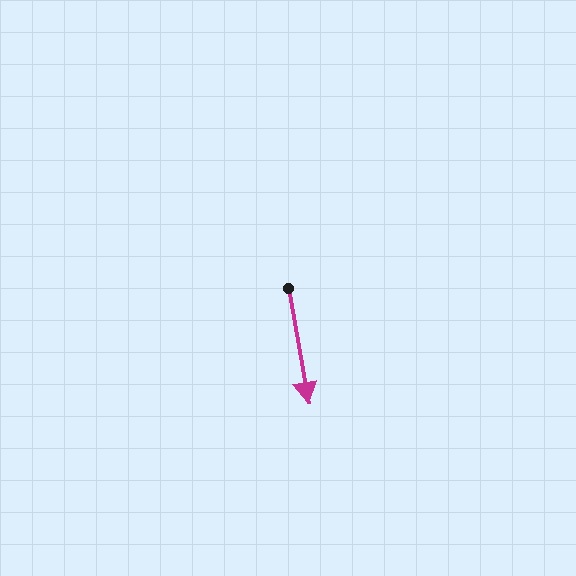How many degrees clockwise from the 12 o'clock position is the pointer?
Approximately 170 degrees.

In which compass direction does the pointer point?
South.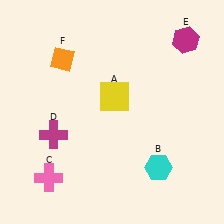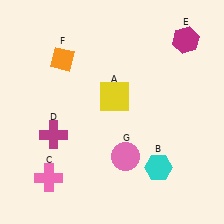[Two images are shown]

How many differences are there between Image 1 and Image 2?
There is 1 difference between the two images.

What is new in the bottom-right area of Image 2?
A pink circle (G) was added in the bottom-right area of Image 2.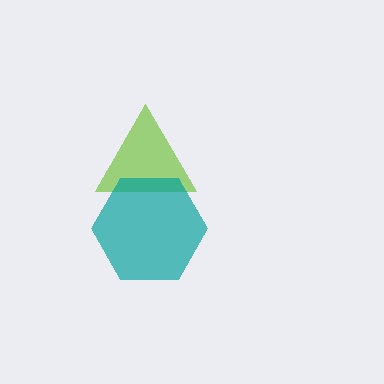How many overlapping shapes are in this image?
There are 2 overlapping shapes in the image.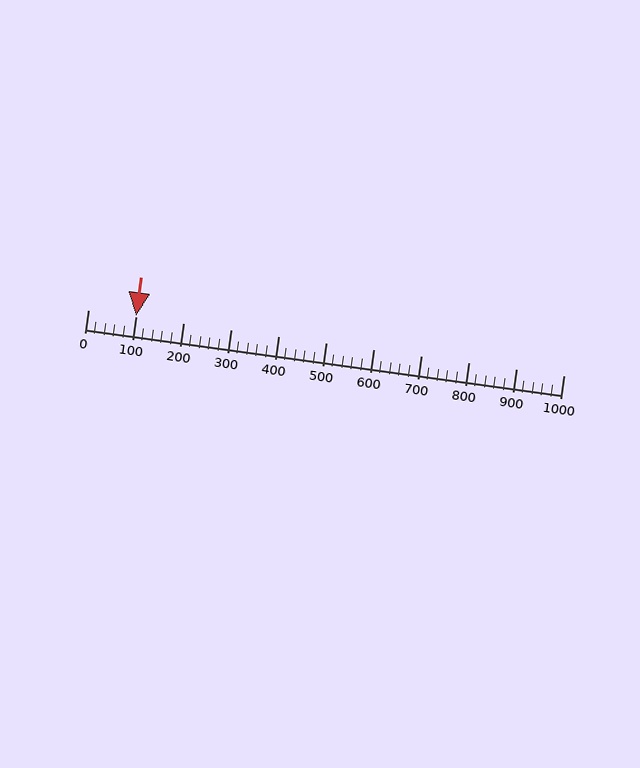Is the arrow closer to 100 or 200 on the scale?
The arrow is closer to 100.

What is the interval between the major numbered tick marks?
The major tick marks are spaced 100 units apart.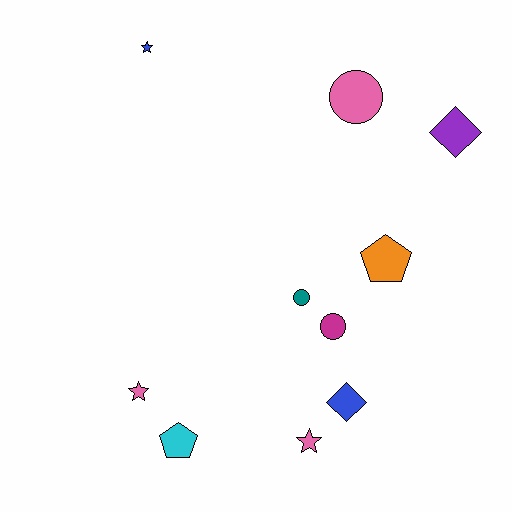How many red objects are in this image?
There are no red objects.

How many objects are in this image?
There are 10 objects.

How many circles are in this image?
There are 3 circles.